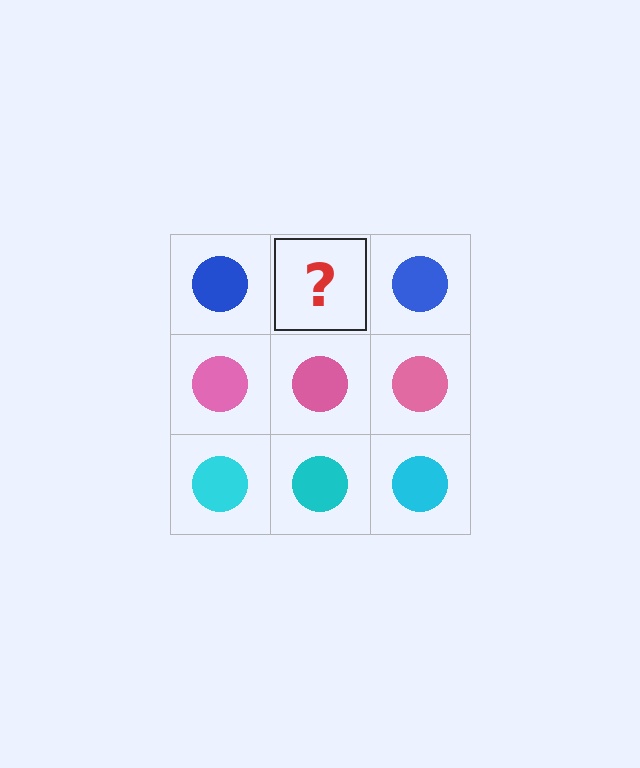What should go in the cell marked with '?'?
The missing cell should contain a blue circle.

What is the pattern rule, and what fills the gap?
The rule is that each row has a consistent color. The gap should be filled with a blue circle.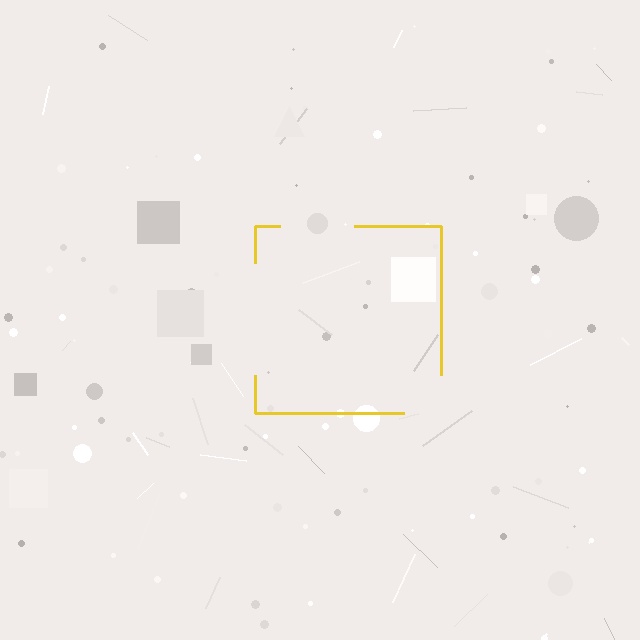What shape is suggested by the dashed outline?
The dashed outline suggests a square.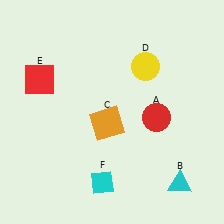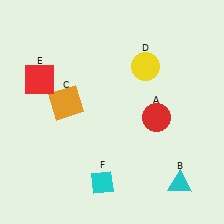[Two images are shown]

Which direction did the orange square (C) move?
The orange square (C) moved left.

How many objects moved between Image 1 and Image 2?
1 object moved between the two images.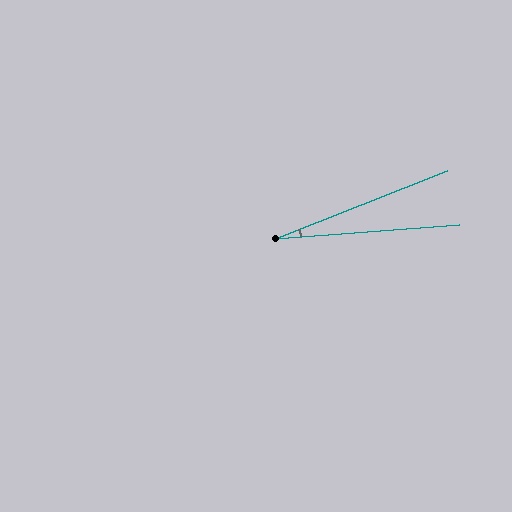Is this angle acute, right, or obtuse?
It is acute.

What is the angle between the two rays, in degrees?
Approximately 17 degrees.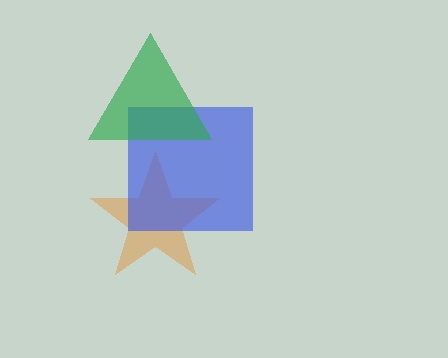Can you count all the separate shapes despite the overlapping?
Yes, there are 3 separate shapes.